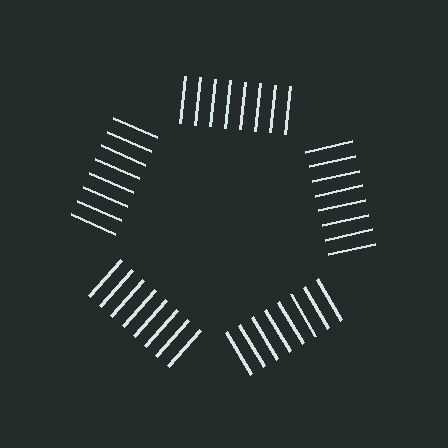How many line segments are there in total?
40 — 8 along each of the 5 edges.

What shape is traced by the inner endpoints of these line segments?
An illusory pentagon — the line segments terminate on its edges but no continuous stroke is drawn.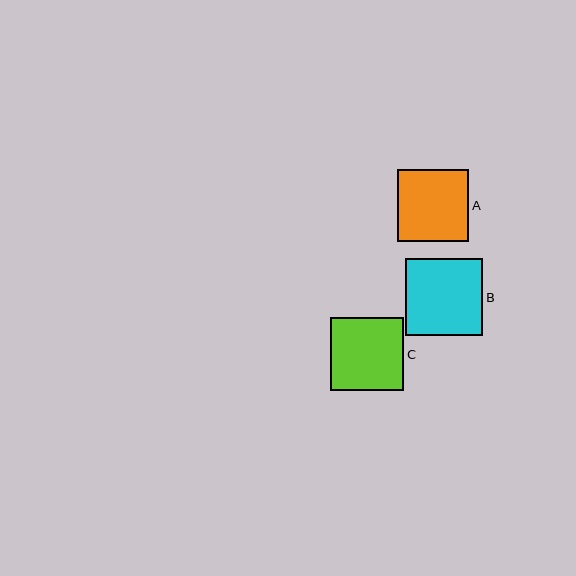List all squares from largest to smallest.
From largest to smallest: B, C, A.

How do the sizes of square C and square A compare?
Square C and square A are approximately the same size.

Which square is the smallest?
Square A is the smallest with a size of approximately 72 pixels.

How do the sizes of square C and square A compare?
Square C and square A are approximately the same size.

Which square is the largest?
Square B is the largest with a size of approximately 77 pixels.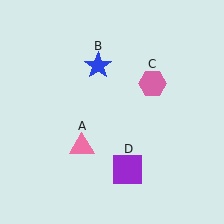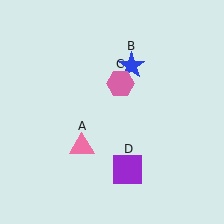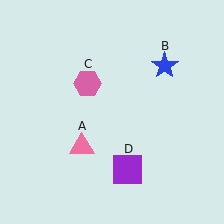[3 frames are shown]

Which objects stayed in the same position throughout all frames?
Pink triangle (object A) and purple square (object D) remained stationary.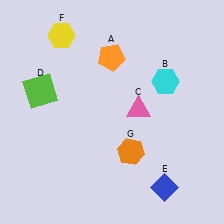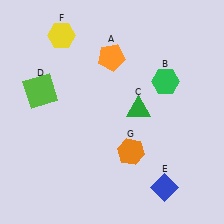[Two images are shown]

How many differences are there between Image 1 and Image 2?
There are 2 differences between the two images.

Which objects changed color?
B changed from cyan to green. C changed from pink to green.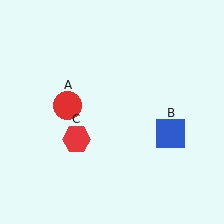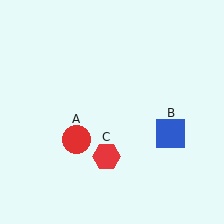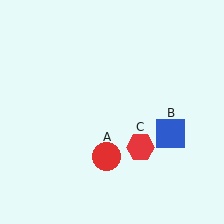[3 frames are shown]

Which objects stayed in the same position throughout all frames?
Blue square (object B) remained stationary.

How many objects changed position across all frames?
2 objects changed position: red circle (object A), red hexagon (object C).